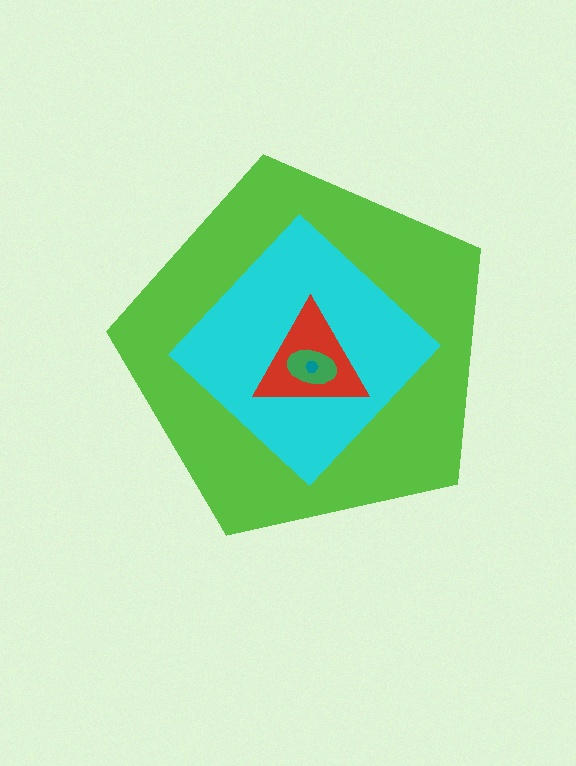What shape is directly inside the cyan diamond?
The red triangle.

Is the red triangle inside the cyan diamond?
Yes.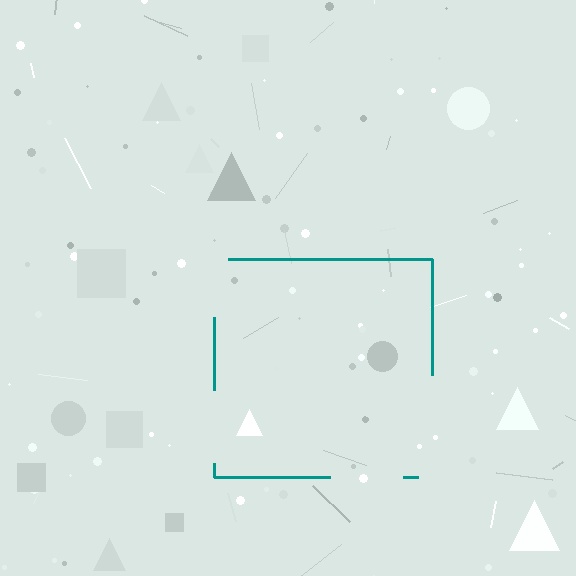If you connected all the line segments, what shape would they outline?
They would outline a square.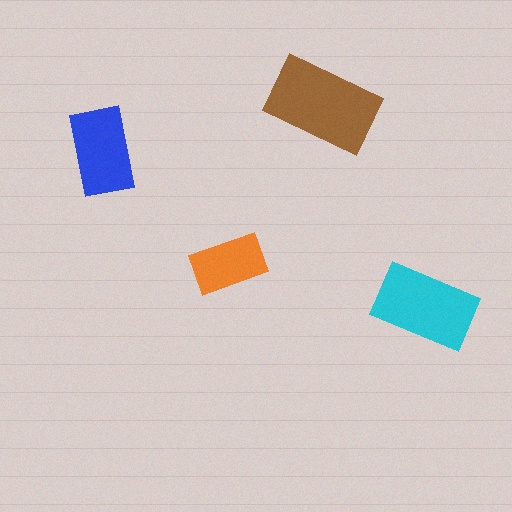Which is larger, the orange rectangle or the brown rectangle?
The brown one.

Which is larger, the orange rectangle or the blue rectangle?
The blue one.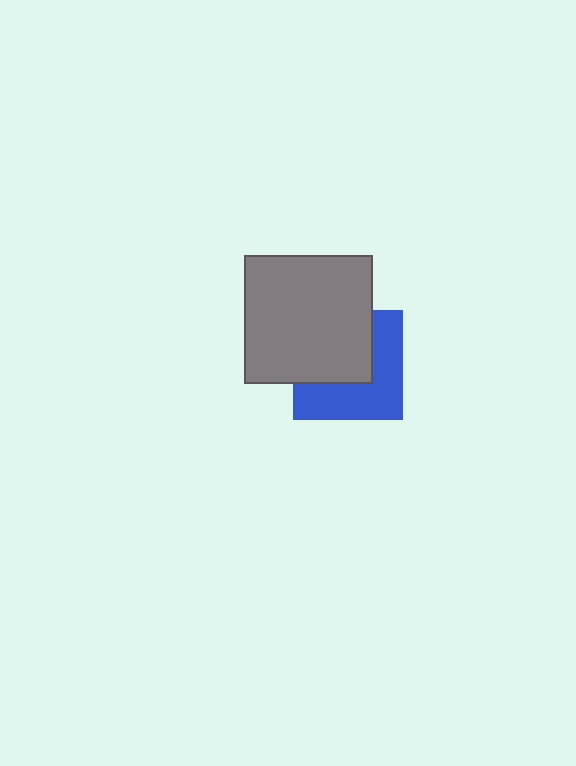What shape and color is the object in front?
The object in front is a gray square.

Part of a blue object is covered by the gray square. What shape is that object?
It is a square.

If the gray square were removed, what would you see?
You would see the complete blue square.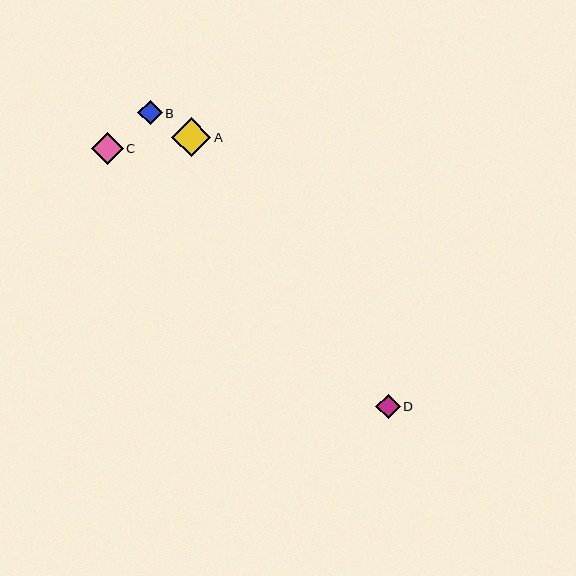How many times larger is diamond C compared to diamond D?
Diamond C is approximately 1.3 times the size of diamond D.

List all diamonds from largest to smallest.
From largest to smallest: A, C, B, D.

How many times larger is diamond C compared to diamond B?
Diamond C is approximately 1.3 times the size of diamond B.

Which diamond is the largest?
Diamond A is the largest with a size of approximately 39 pixels.